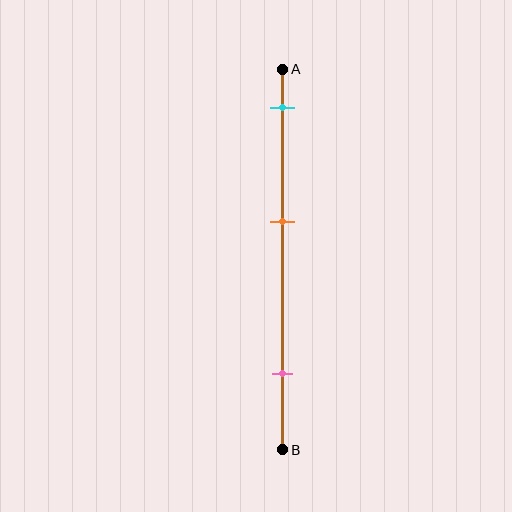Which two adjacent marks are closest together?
The cyan and orange marks are the closest adjacent pair.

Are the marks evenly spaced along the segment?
Yes, the marks are approximately evenly spaced.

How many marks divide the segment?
There are 3 marks dividing the segment.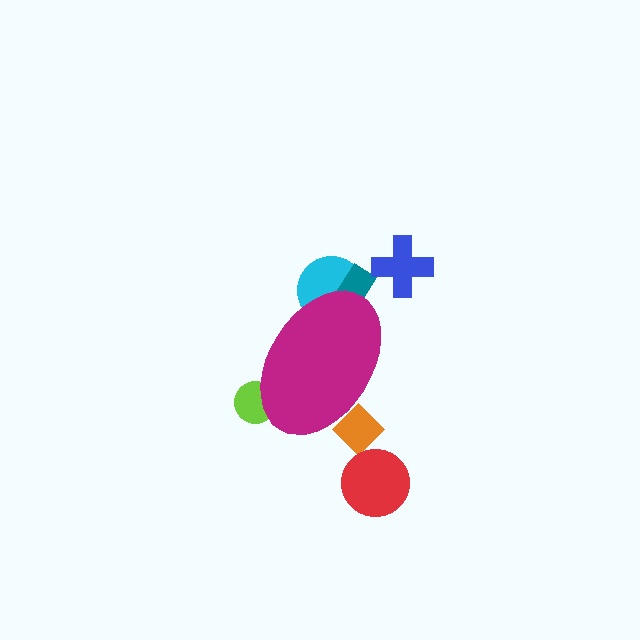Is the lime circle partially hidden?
Yes, the lime circle is partially hidden behind the magenta ellipse.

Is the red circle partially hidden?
No, the red circle is fully visible.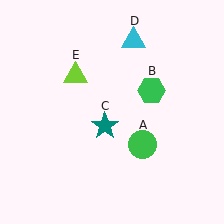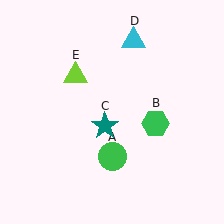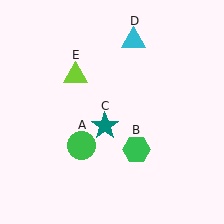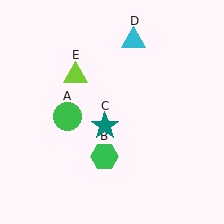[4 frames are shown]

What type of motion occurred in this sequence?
The green circle (object A), green hexagon (object B) rotated clockwise around the center of the scene.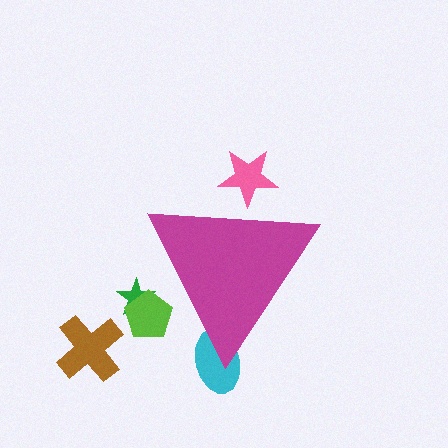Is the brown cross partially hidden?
No, the brown cross is fully visible.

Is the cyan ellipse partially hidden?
Yes, the cyan ellipse is partially hidden behind the magenta triangle.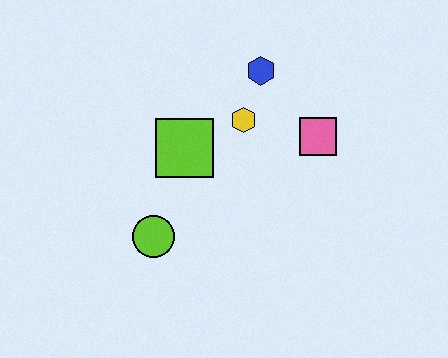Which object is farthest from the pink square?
The lime circle is farthest from the pink square.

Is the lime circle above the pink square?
No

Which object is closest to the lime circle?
The lime square is closest to the lime circle.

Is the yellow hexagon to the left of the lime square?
No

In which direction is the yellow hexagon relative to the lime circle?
The yellow hexagon is above the lime circle.